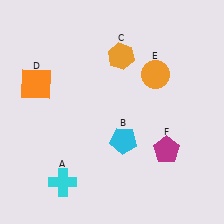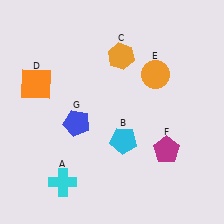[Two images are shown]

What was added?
A blue pentagon (G) was added in Image 2.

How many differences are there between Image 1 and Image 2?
There is 1 difference between the two images.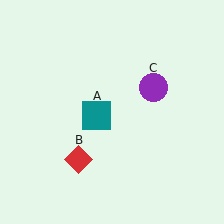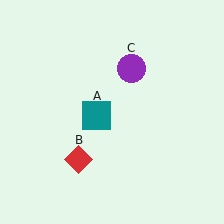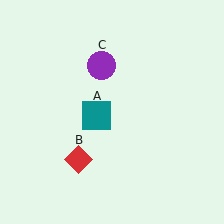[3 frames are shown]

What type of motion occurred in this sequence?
The purple circle (object C) rotated counterclockwise around the center of the scene.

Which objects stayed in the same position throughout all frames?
Teal square (object A) and red diamond (object B) remained stationary.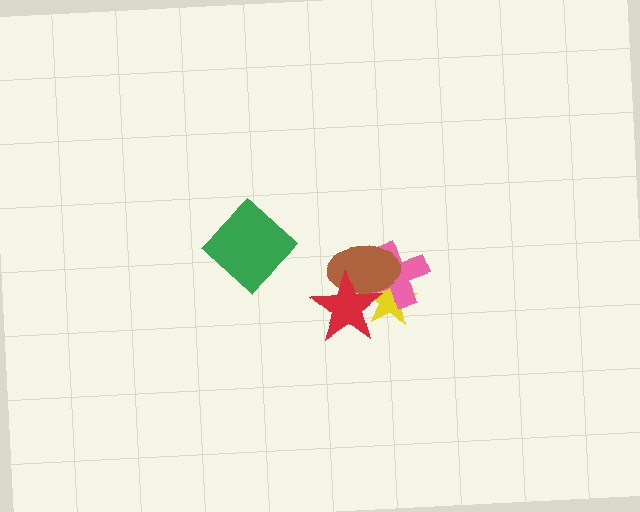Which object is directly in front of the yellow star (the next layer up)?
The pink cross is directly in front of the yellow star.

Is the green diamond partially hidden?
No, no other shape covers it.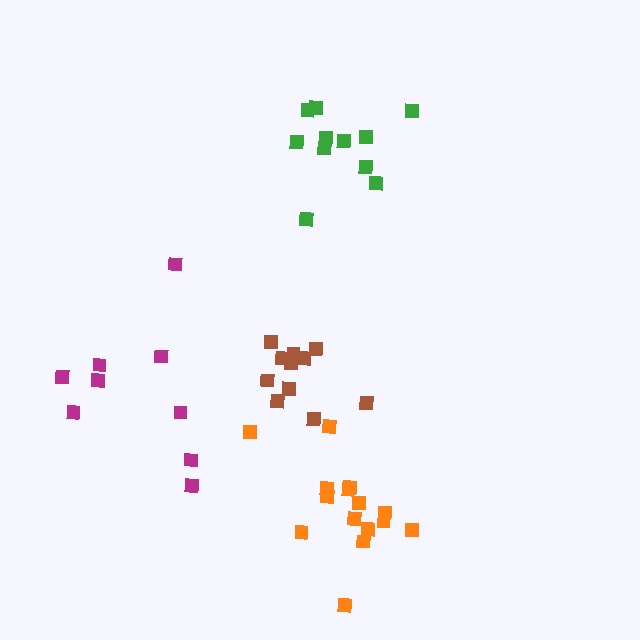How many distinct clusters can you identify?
There are 4 distinct clusters.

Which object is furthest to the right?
The orange cluster is rightmost.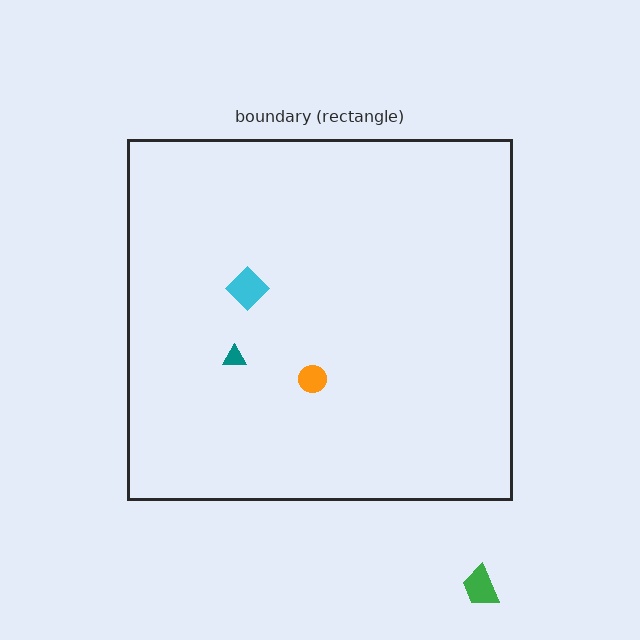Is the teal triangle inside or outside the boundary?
Inside.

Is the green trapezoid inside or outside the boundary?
Outside.